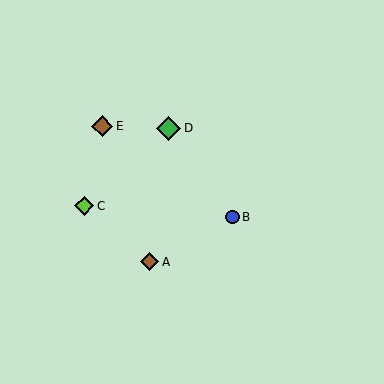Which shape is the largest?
The green diamond (labeled D) is the largest.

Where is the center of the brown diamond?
The center of the brown diamond is at (102, 126).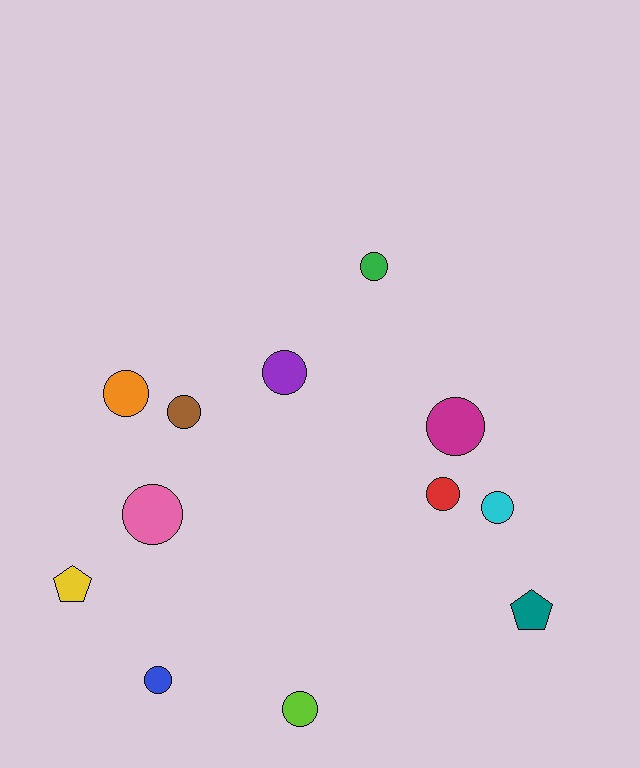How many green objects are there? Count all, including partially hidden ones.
There is 1 green object.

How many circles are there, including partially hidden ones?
There are 10 circles.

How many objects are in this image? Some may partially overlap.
There are 12 objects.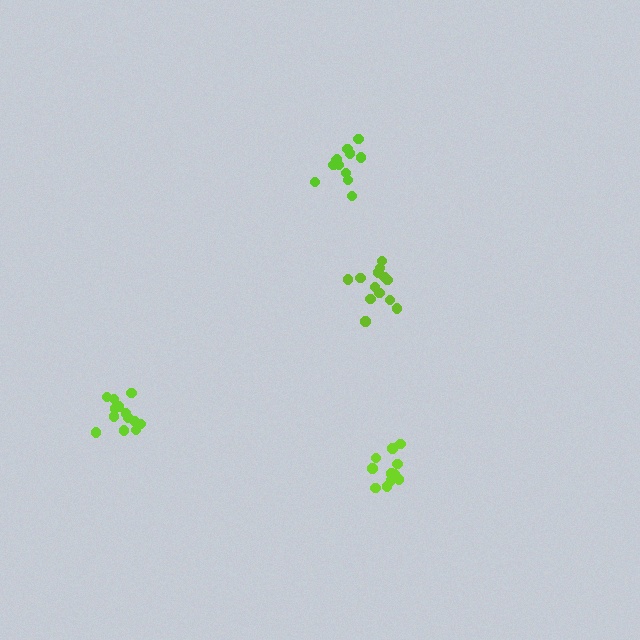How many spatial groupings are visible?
There are 4 spatial groupings.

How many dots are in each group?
Group 1: 12 dots, Group 2: 13 dots, Group 3: 13 dots, Group 4: 11 dots (49 total).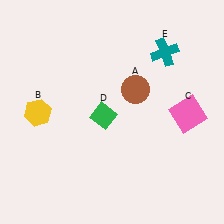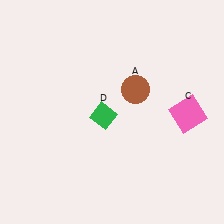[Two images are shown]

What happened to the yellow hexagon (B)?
The yellow hexagon (B) was removed in Image 2. It was in the bottom-left area of Image 1.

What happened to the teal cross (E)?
The teal cross (E) was removed in Image 2. It was in the top-right area of Image 1.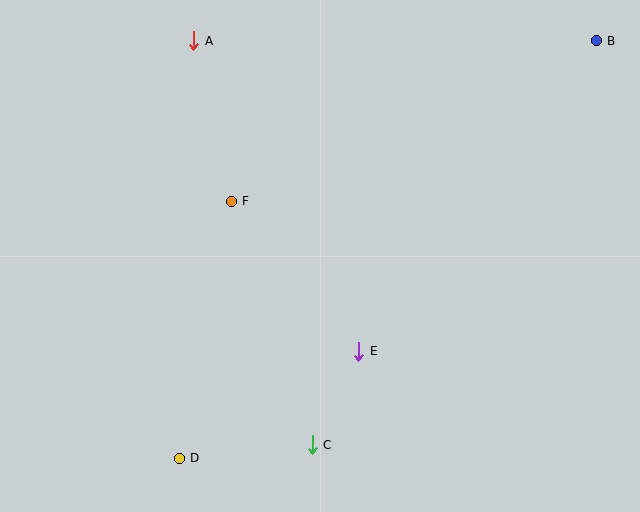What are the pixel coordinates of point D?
Point D is at (179, 458).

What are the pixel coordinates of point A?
Point A is at (194, 41).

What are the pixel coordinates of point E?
Point E is at (358, 351).